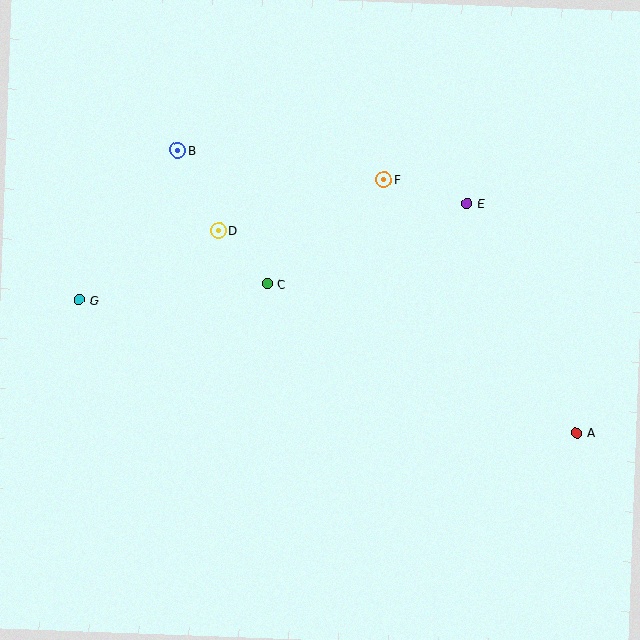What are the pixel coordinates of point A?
Point A is at (577, 433).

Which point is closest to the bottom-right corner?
Point A is closest to the bottom-right corner.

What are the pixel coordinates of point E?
Point E is at (467, 203).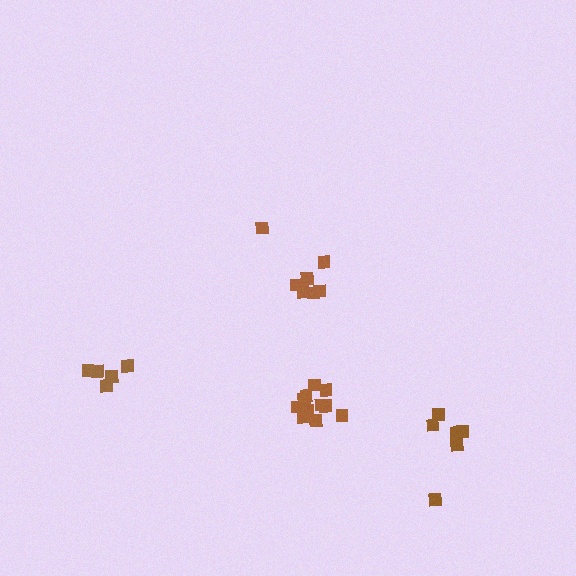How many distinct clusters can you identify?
There are 4 distinct clusters.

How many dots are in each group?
Group 1: 5 dots, Group 2: 7 dots, Group 3: 7 dots, Group 4: 11 dots (30 total).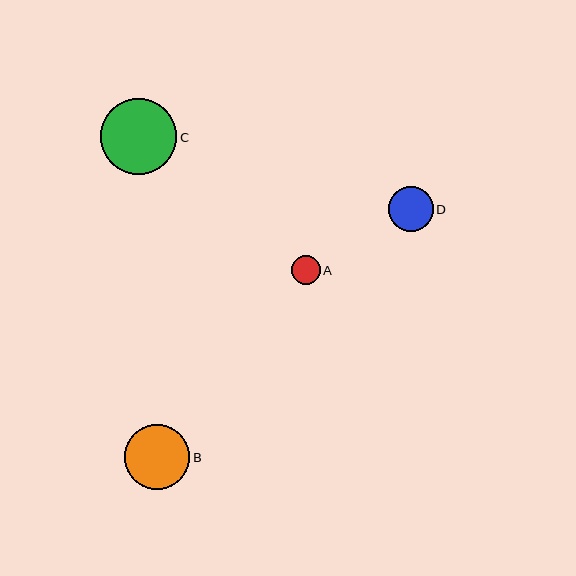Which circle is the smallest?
Circle A is the smallest with a size of approximately 29 pixels.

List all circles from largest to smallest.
From largest to smallest: C, B, D, A.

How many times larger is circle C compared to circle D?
Circle C is approximately 1.7 times the size of circle D.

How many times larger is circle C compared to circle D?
Circle C is approximately 1.7 times the size of circle D.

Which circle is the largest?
Circle C is the largest with a size of approximately 76 pixels.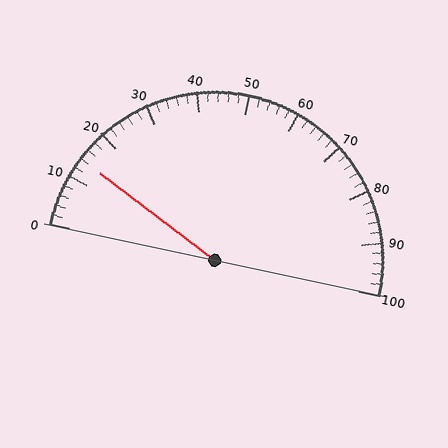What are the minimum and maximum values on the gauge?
The gauge ranges from 0 to 100.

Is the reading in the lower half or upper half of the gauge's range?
The reading is in the lower half of the range (0 to 100).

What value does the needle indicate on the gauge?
The needle indicates approximately 14.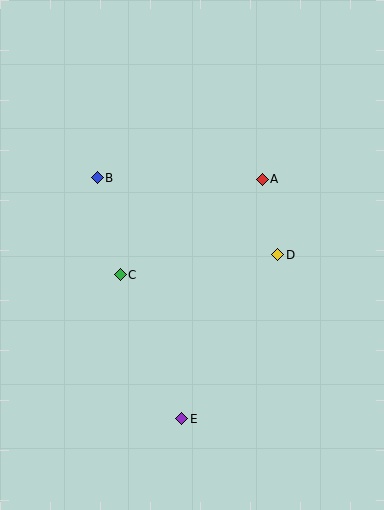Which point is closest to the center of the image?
Point C at (120, 275) is closest to the center.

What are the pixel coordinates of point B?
Point B is at (97, 178).